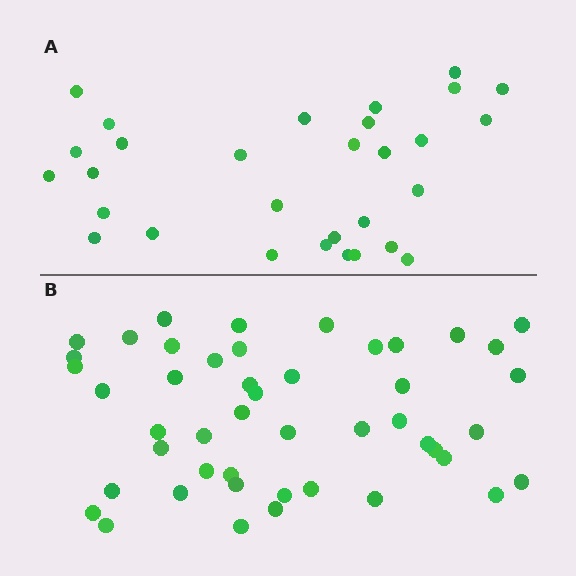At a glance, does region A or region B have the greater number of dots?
Region B (the bottom region) has more dots.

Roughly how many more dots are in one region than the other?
Region B has approximately 15 more dots than region A.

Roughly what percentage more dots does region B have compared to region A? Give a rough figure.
About 55% more.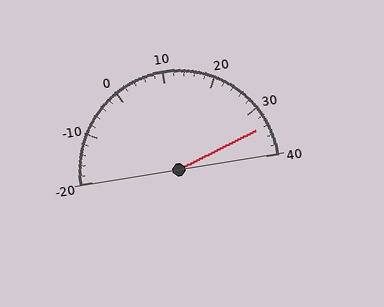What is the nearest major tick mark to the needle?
The nearest major tick mark is 30.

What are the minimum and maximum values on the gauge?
The gauge ranges from -20 to 40.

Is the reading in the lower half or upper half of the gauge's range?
The reading is in the upper half of the range (-20 to 40).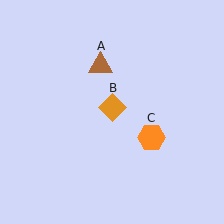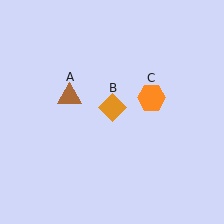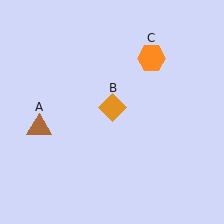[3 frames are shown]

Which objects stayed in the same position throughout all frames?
Orange diamond (object B) remained stationary.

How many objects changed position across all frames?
2 objects changed position: brown triangle (object A), orange hexagon (object C).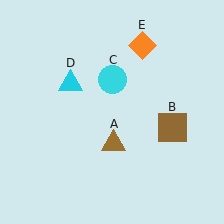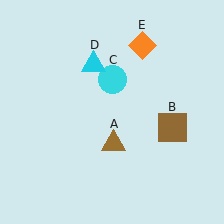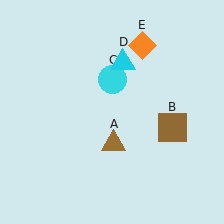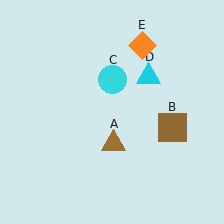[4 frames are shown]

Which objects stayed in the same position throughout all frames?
Brown triangle (object A) and brown square (object B) and cyan circle (object C) and orange diamond (object E) remained stationary.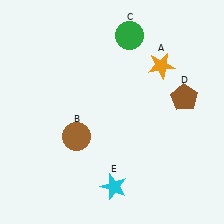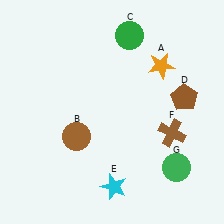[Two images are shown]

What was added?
A brown cross (F), a green circle (G) were added in Image 2.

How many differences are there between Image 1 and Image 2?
There are 2 differences between the two images.